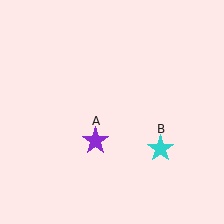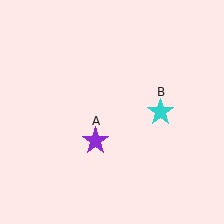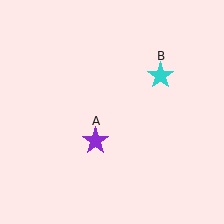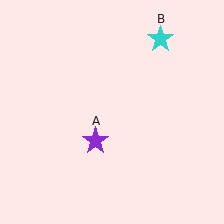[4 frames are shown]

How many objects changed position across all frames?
1 object changed position: cyan star (object B).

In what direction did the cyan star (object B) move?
The cyan star (object B) moved up.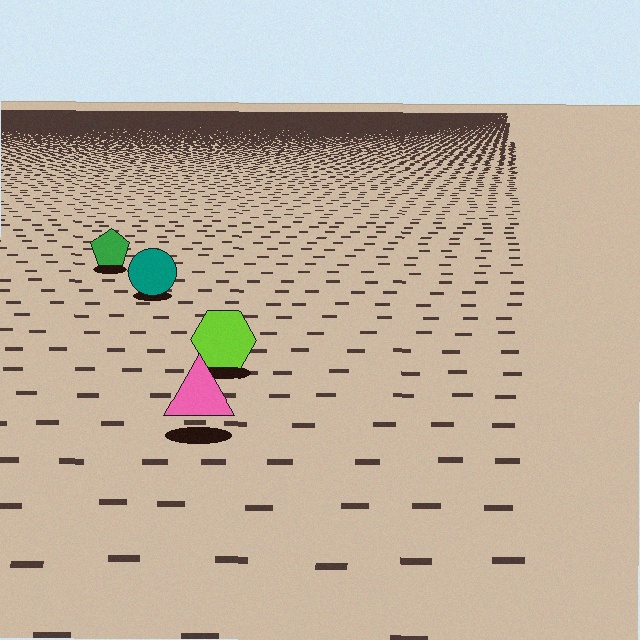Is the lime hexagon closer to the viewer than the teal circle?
Yes. The lime hexagon is closer — you can tell from the texture gradient: the ground texture is coarser near it.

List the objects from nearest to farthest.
From nearest to farthest: the pink triangle, the lime hexagon, the teal circle, the green pentagon.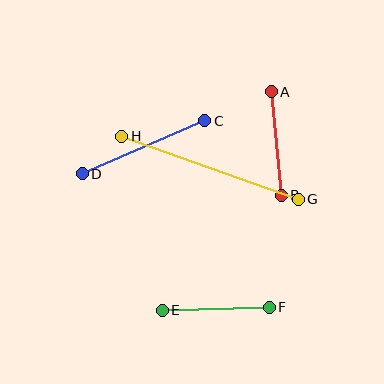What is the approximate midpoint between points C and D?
The midpoint is at approximately (144, 147) pixels.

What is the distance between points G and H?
The distance is approximately 187 pixels.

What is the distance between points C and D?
The distance is approximately 134 pixels.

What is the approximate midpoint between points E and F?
The midpoint is at approximately (216, 309) pixels.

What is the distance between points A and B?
The distance is approximately 104 pixels.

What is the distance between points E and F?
The distance is approximately 107 pixels.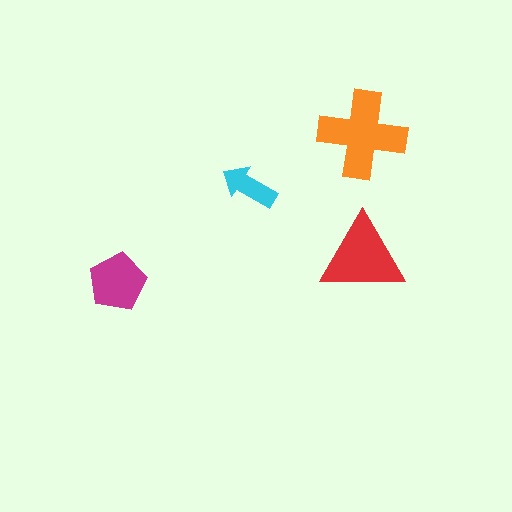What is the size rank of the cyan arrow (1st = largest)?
4th.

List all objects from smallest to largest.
The cyan arrow, the magenta pentagon, the red triangle, the orange cross.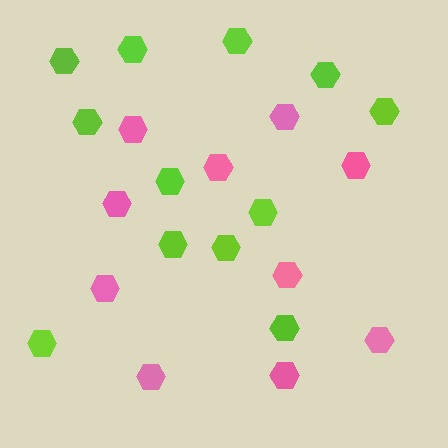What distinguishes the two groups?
There are 2 groups: one group of lime hexagons (12) and one group of pink hexagons (10).